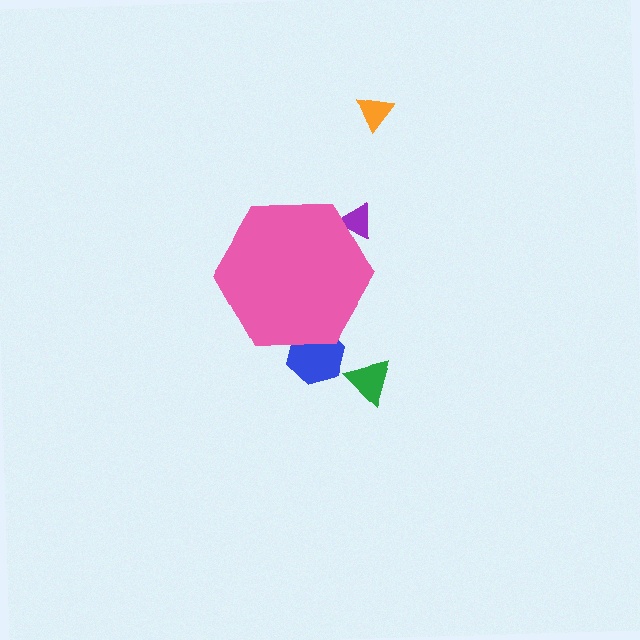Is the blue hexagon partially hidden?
Yes, the blue hexagon is partially hidden behind the pink hexagon.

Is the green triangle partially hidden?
No, the green triangle is fully visible.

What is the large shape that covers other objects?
A pink hexagon.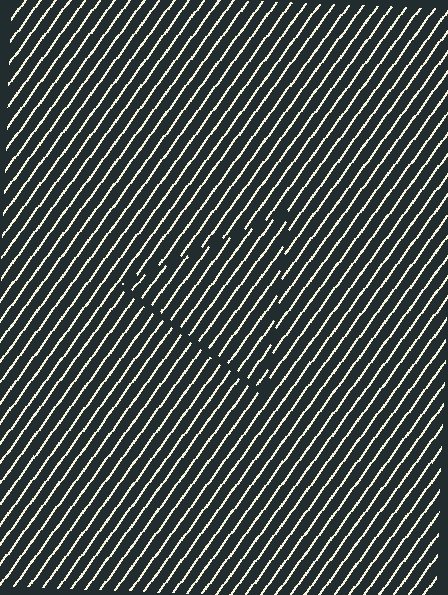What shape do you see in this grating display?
An illusory triangle. The interior of the shape contains the same grating, shifted by half a period — the contour is defined by the phase discontinuity where line-ends from the inner and outer gratings abut.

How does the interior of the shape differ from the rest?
The interior of the shape contains the same grating, shifted by half a period — the contour is defined by the phase discontinuity where line-ends from the inner and outer gratings abut.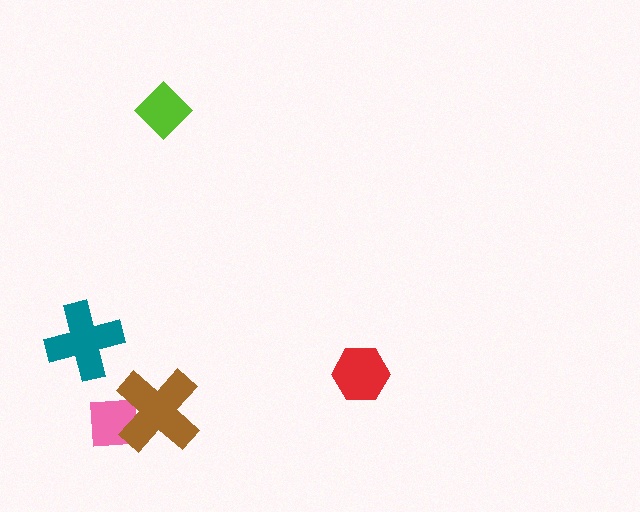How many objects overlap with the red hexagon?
0 objects overlap with the red hexagon.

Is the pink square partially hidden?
Yes, it is partially covered by another shape.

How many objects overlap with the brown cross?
1 object overlaps with the brown cross.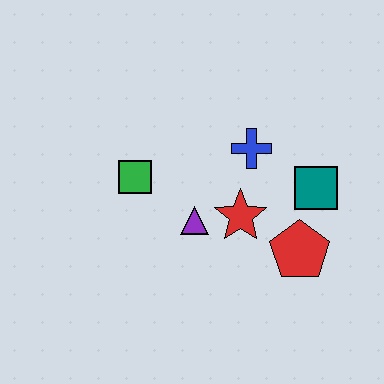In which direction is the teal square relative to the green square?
The teal square is to the right of the green square.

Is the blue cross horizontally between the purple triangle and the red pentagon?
Yes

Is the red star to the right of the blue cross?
No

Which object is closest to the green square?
The purple triangle is closest to the green square.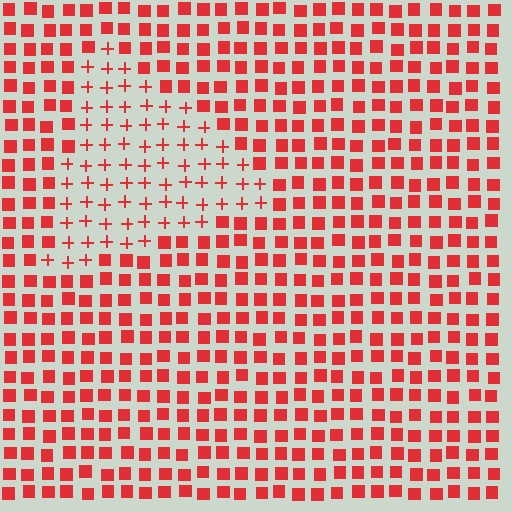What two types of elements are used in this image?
The image uses plus signs inside the triangle region and squares outside it.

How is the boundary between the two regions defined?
The boundary is defined by a change in element shape: plus signs inside vs. squares outside. All elements share the same color and spacing.